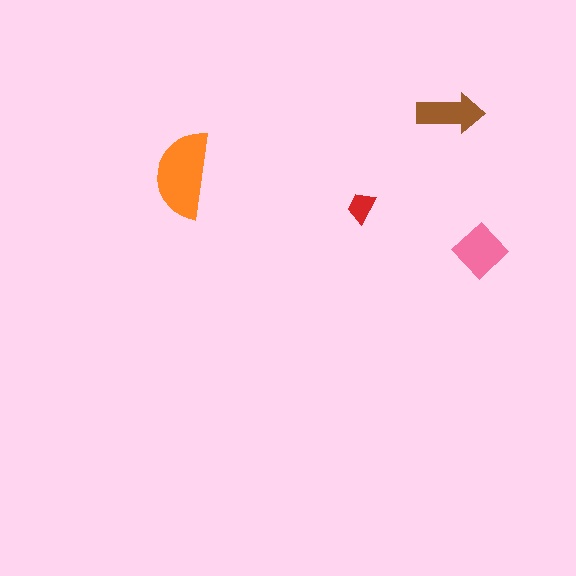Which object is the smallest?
The red trapezoid.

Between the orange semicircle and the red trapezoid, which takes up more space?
The orange semicircle.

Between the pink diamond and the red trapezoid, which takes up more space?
The pink diamond.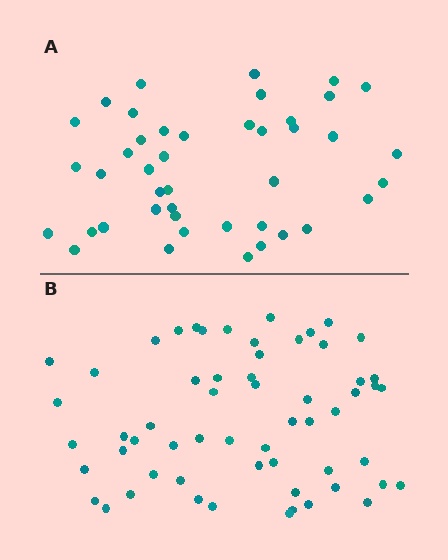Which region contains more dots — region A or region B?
Region B (the bottom region) has more dots.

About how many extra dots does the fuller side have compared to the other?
Region B has approximately 15 more dots than region A.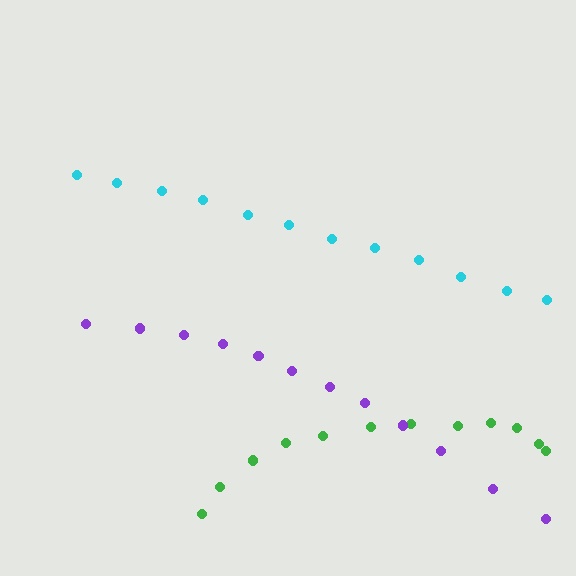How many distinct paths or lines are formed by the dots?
There are 3 distinct paths.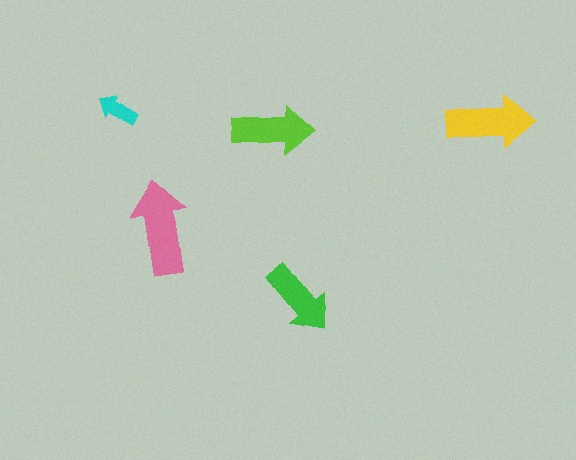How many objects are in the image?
There are 5 objects in the image.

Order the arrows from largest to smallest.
the pink one, the yellow one, the lime one, the green one, the cyan one.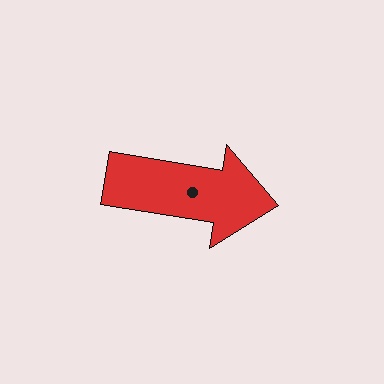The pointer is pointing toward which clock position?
Roughly 3 o'clock.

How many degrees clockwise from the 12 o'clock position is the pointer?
Approximately 99 degrees.